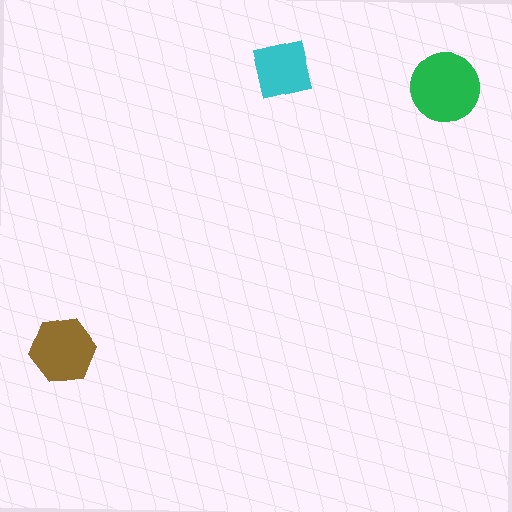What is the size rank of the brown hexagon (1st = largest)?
2nd.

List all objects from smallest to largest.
The cyan square, the brown hexagon, the green circle.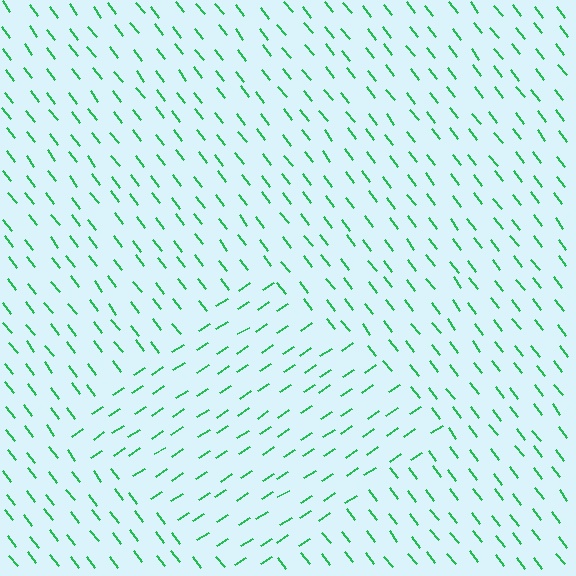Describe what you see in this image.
The image is filled with small green line segments. A diamond region in the image has lines oriented differently from the surrounding lines, creating a visible texture boundary.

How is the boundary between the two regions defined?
The boundary is defined purely by a change in line orientation (approximately 86 degrees difference). All lines are the same color and thickness.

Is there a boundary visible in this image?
Yes, there is a texture boundary formed by a change in line orientation.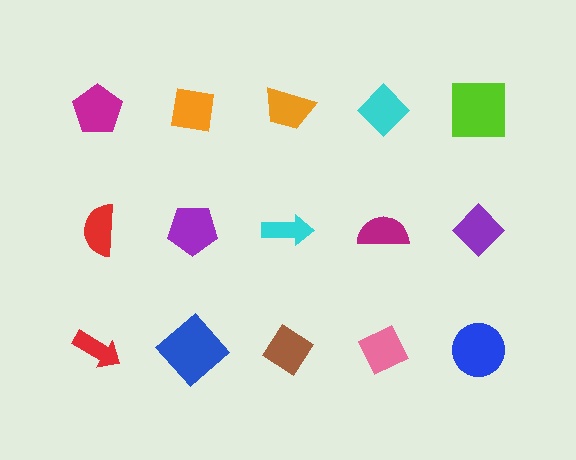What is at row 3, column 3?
A brown diamond.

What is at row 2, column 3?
A cyan arrow.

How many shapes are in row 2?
5 shapes.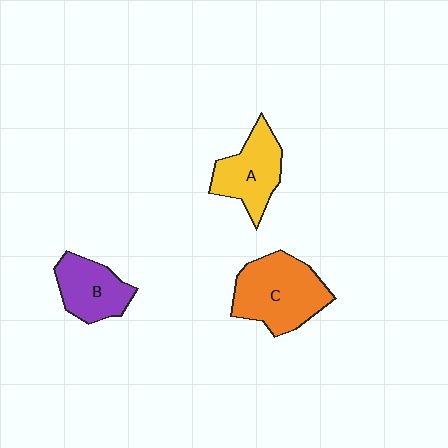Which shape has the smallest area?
Shape B (purple).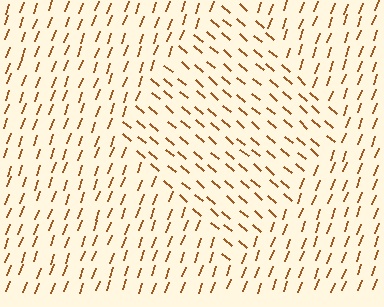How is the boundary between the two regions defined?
The boundary is defined purely by a change in line orientation (approximately 69 degrees difference). All lines are the same color and thickness.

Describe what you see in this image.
The image is filled with small brown line segments. A diamond region in the image has lines oriented differently from the surrounding lines, creating a visible texture boundary.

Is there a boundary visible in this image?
Yes, there is a texture boundary formed by a change in line orientation.